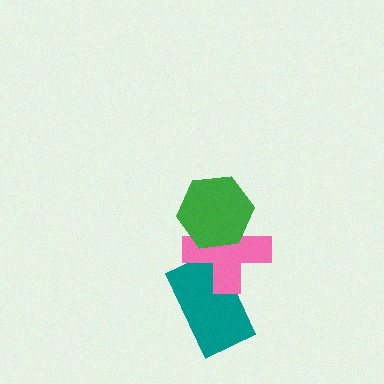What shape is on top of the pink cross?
The green hexagon is on top of the pink cross.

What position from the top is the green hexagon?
The green hexagon is 1st from the top.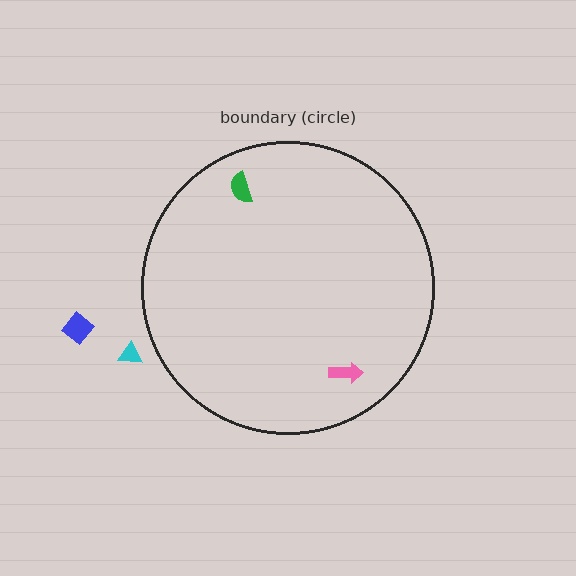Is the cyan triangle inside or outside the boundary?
Outside.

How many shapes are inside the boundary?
2 inside, 2 outside.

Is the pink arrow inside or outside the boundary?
Inside.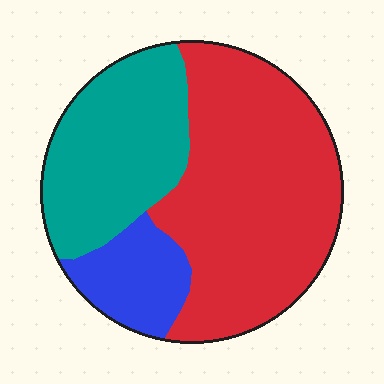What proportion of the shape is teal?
Teal takes up about one third (1/3) of the shape.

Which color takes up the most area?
Red, at roughly 55%.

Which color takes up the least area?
Blue, at roughly 15%.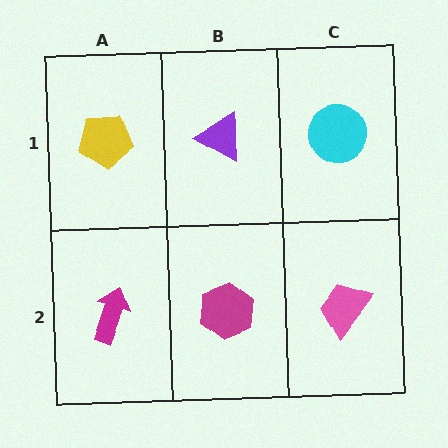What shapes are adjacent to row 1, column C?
A pink trapezoid (row 2, column C), a purple triangle (row 1, column B).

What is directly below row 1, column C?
A pink trapezoid.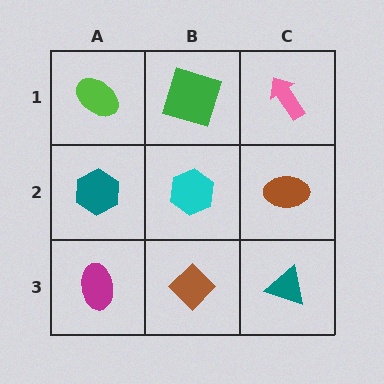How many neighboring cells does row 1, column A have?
2.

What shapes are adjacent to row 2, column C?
A pink arrow (row 1, column C), a teal triangle (row 3, column C), a cyan hexagon (row 2, column B).